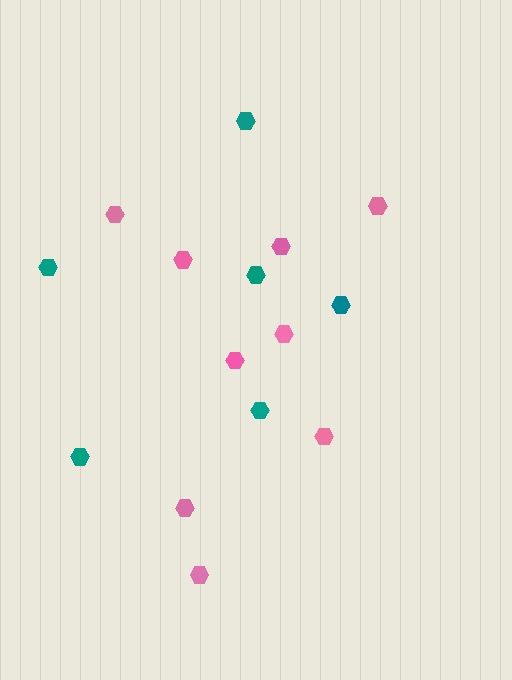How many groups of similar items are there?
There are 2 groups: one group of pink hexagons (9) and one group of teal hexagons (6).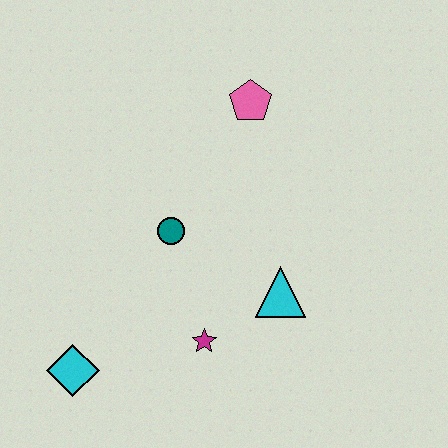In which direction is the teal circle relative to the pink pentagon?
The teal circle is below the pink pentagon.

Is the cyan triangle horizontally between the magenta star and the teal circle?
No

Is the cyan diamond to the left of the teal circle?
Yes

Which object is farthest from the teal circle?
The cyan diamond is farthest from the teal circle.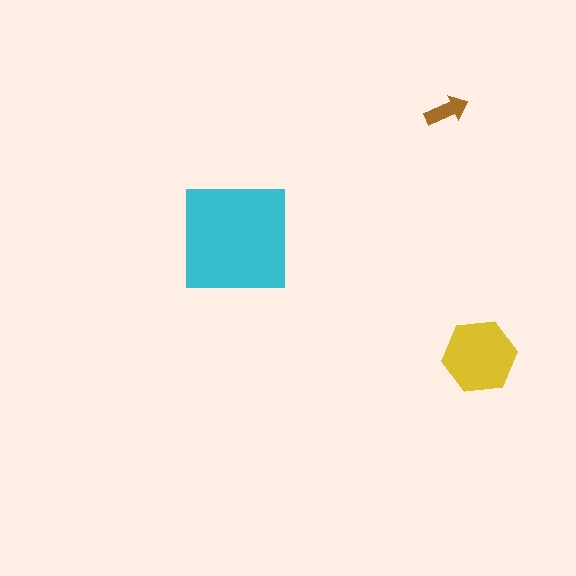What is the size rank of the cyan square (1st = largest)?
1st.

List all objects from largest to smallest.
The cyan square, the yellow hexagon, the brown arrow.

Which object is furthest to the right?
The yellow hexagon is rightmost.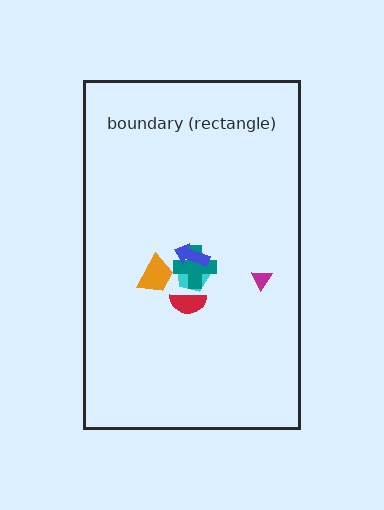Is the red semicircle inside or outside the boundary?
Inside.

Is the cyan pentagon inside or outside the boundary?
Inside.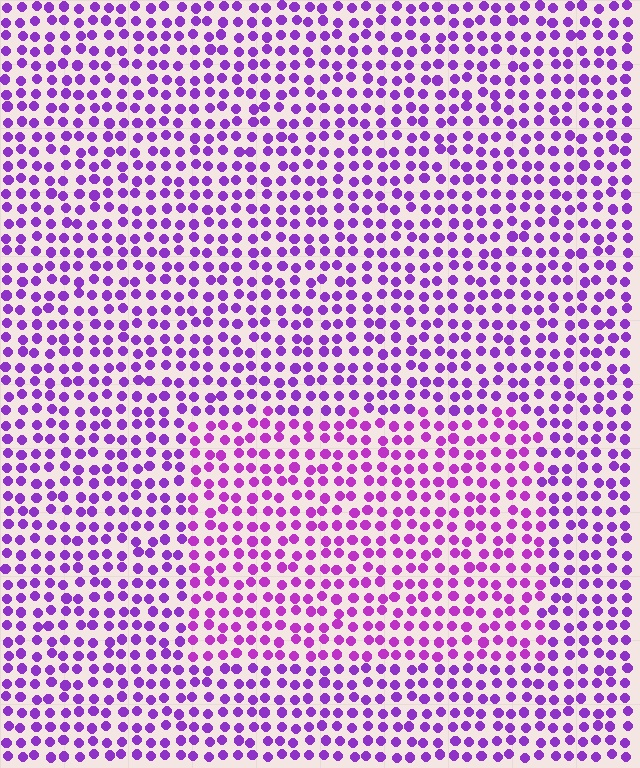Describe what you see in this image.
The image is filled with small purple elements in a uniform arrangement. A rectangle-shaped region is visible where the elements are tinted to a slightly different hue, forming a subtle color boundary.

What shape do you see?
I see a rectangle.